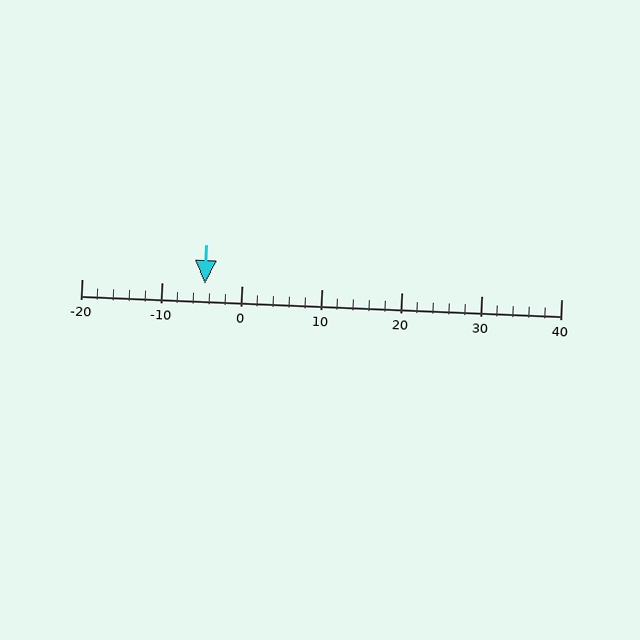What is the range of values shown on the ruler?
The ruler shows values from -20 to 40.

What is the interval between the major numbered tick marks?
The major tick marks are spaced 10 units apart.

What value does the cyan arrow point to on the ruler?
The cyan arrow points to approximately -5.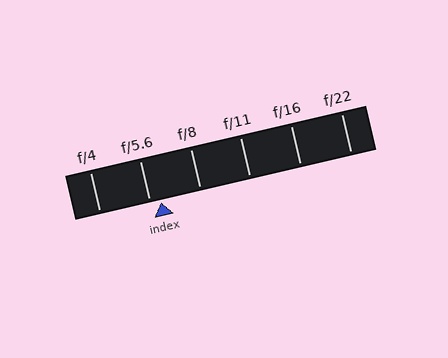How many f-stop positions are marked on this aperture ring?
There are 6 f-stop positions marked.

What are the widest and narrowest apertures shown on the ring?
The widest aperture shown is f/4 and the narrowest is f/22.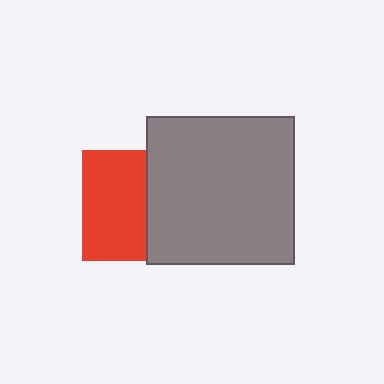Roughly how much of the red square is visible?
About half of it is visible (roughly 57%).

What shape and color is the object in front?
The object in front is a gray square.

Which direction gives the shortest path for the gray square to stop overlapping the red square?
Moving right gives the shortest separation.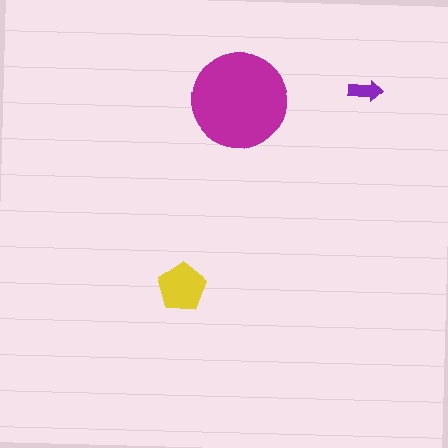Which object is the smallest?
The purple arrow.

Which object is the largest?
The magenta circle.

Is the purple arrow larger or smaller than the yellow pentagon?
Smaller.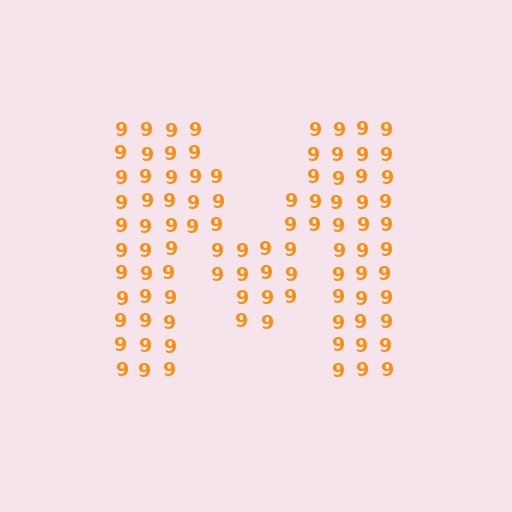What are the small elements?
The small elements are digit 9's.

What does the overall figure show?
The overall figure shows the letter M.